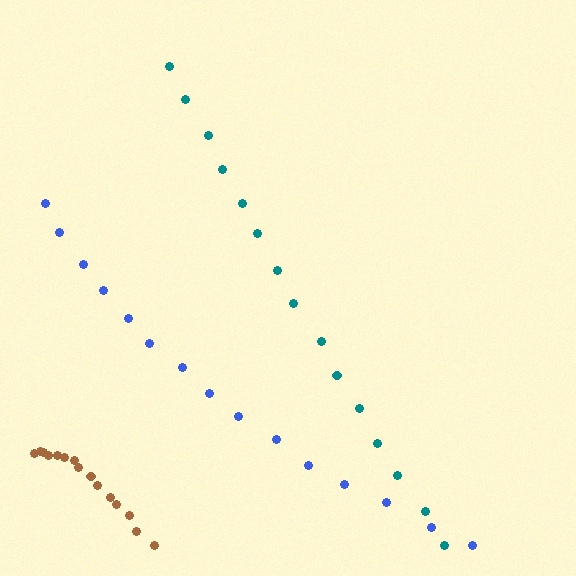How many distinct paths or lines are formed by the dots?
There are 3 distinct paths.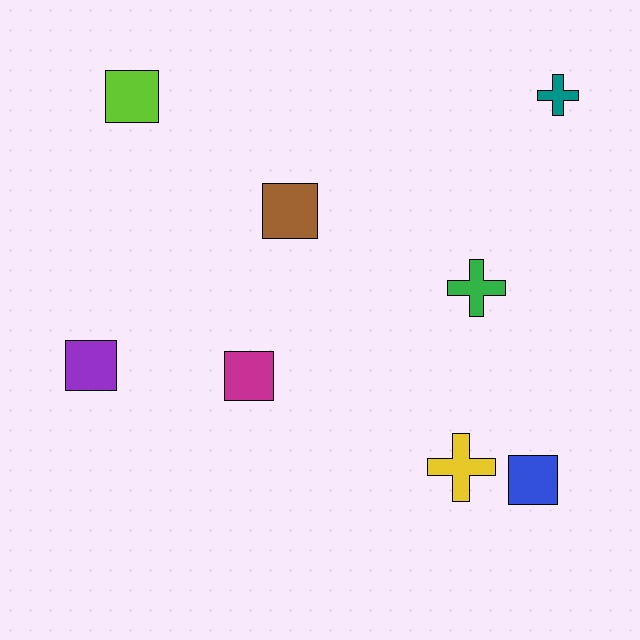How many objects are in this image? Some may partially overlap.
There are 8 objects.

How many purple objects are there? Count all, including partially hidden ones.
There is 1 purple object.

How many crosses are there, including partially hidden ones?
There are 3 crosses.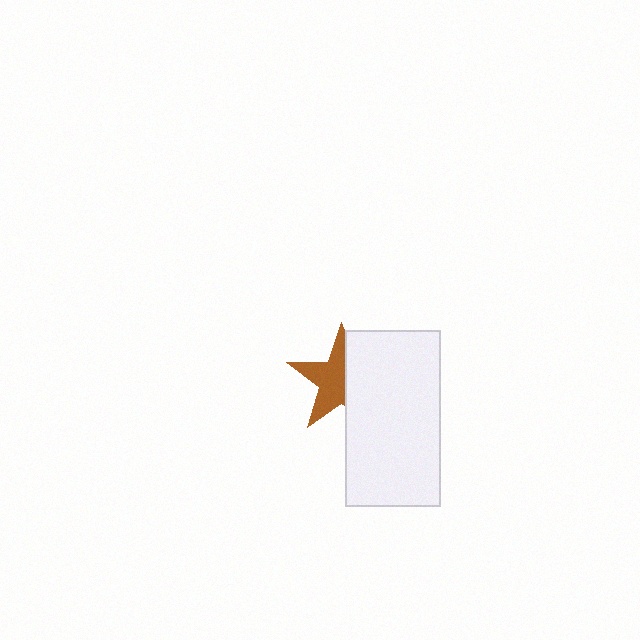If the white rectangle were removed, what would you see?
You would see the complete brown star.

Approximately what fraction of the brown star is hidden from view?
Roughly 42% of the brown star is hidden behind the white rectangle.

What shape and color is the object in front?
The object in front is a white rectangle.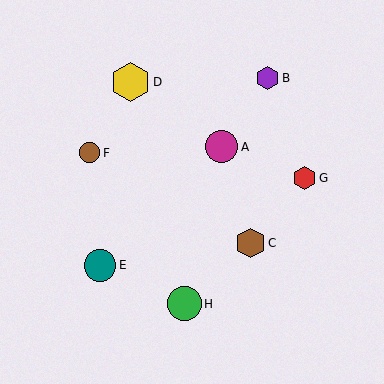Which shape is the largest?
The yellow hexagon (labeled D) is the largest.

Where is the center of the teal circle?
The center of the teal circle is at (100, 265).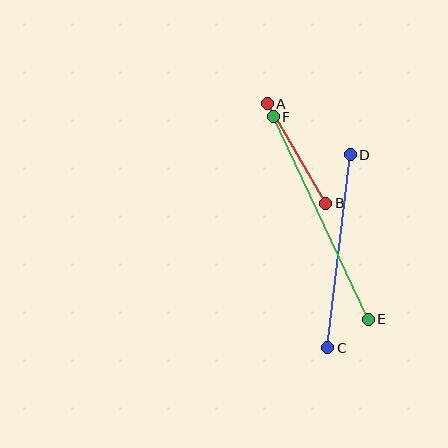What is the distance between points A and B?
The distance is approximately 115 pixels.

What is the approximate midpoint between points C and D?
The midpoint is at approximately (339, 251) pixels.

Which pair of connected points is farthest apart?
Points E and F are farthest apart.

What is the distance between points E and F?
The distance is approximately 224 pixels.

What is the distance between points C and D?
The distance is approximately 194 pixels.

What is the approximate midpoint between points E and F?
The midpoint is at approximately (321, 218) pixels.